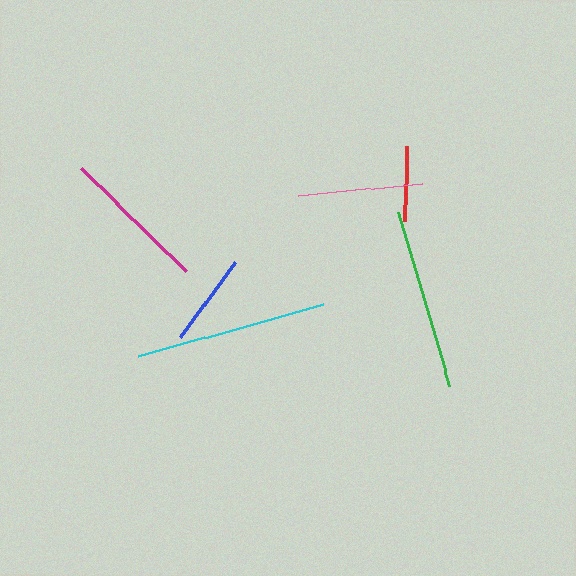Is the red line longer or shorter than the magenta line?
The magenta line is longer than the red line.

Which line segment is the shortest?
The red line is the shortest at approximately 75 pixels.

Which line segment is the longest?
The cyan line is the longest at approximately 193 pixels.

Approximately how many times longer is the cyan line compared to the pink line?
The cyan line is approximately 1.5 times the length of the pink line.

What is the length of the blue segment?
The blue segment is approximately 93 pixels long.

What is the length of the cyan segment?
The cyan segment is approximately 193 pixels long.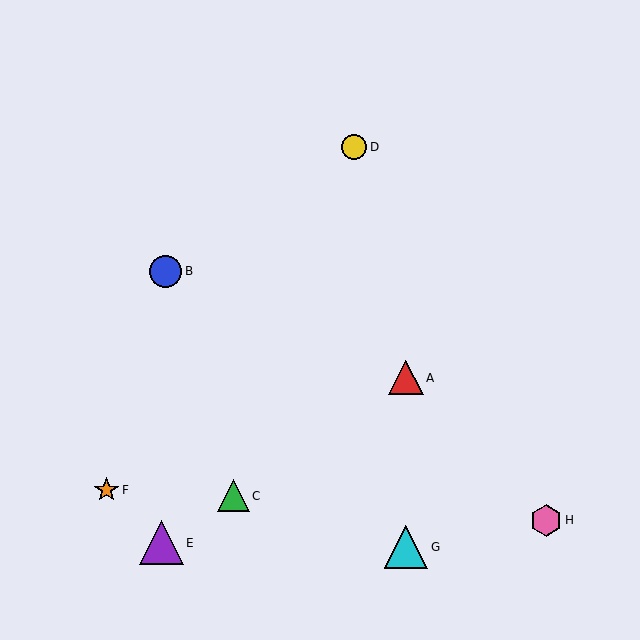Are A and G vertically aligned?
Yes, both are at x≈406.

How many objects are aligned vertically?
2 objects (A, G) are aligned vertically.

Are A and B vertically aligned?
No, A is at x≈406 and B is at x≈166.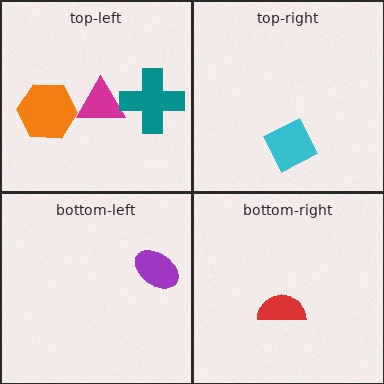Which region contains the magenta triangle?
The top-left region.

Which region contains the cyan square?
The top-right region.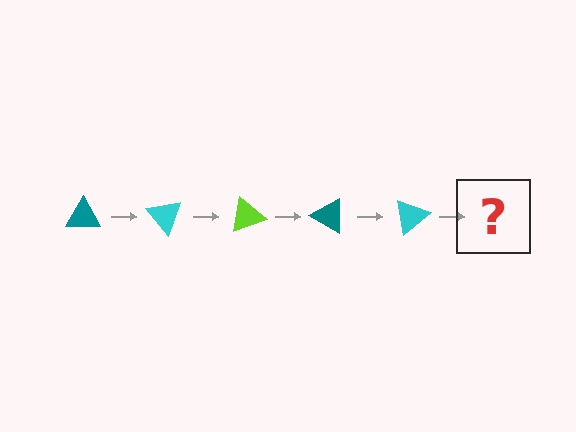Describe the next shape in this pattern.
It should be a lime triangle, rotated 250 degrees from the start.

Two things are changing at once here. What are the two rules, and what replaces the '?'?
The two rules are that it rotates 50 degrees each step and the color cycles through teal, cyan, and lime. The '?' should be a lime triangle, rotated 250 degrees from the start.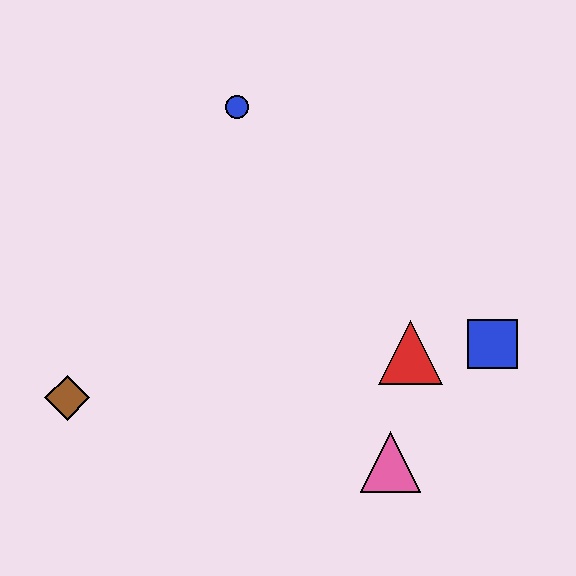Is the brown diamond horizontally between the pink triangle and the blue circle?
No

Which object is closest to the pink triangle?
The red triangle is closest to the pink triangle.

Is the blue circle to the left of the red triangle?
Yes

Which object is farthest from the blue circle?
The pink triangle is farthest from the blue circle.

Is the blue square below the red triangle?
No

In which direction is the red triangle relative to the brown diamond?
The red triangle is to the right of the brown diamond.